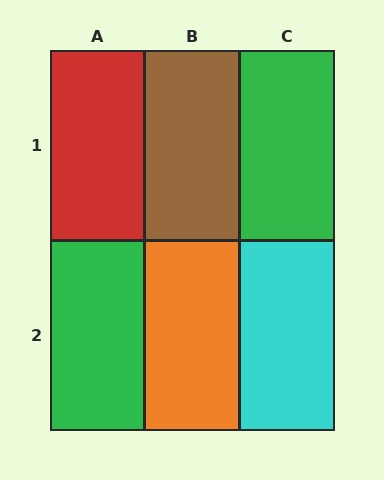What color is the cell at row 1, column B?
Brown.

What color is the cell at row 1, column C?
Green.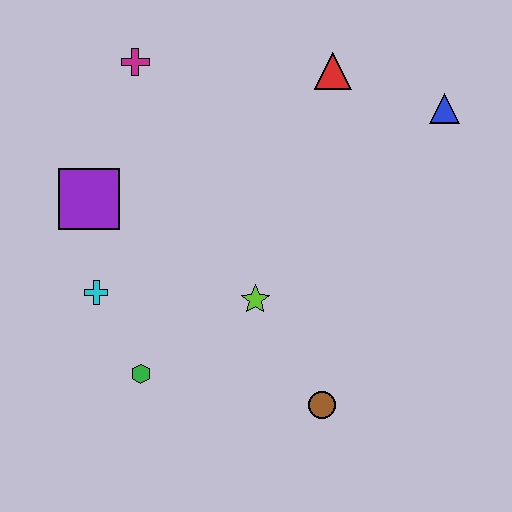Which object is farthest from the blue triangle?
The green hexagon is farthest from the blue triangle.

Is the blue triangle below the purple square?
No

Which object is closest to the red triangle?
The blue triangle is closest to the red triangle.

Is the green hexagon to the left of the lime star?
Yes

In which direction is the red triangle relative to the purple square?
The red triangle is to the right of the purple square.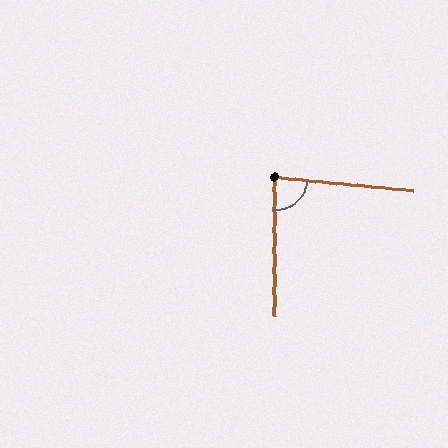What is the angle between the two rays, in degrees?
Approximately 85 degrees.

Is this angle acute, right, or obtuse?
It is acute.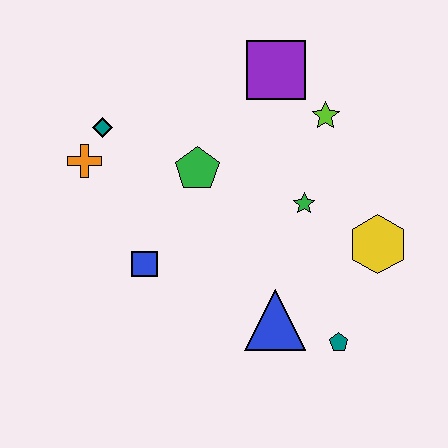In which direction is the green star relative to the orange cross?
The green star is to the right of the orange cross.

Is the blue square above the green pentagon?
No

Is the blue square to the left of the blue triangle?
Yes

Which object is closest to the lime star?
The purple square is closest to the lime star.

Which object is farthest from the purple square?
The teal pentagon is farthest from the purple square.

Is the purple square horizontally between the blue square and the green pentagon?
No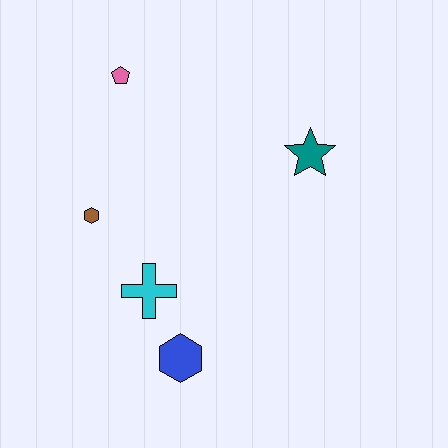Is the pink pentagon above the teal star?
Yes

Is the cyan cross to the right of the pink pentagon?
Yes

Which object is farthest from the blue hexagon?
The pink pentagon is farthest from the blue hexagon.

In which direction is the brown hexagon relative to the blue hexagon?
The brown hexagon is above the blue hexagon.